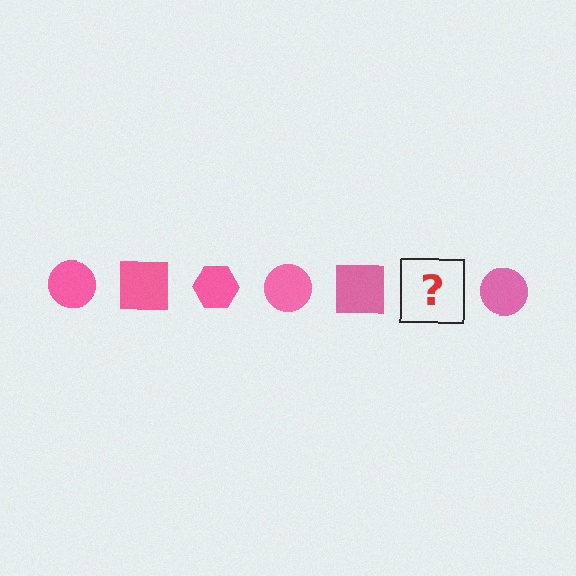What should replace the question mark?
The question mark should be replaced with a pink hexagon.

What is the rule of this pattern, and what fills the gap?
The rule is that the pattern cycles through circle, square, hexagon shapes in pink. The gap should be filled with a pink hexagon.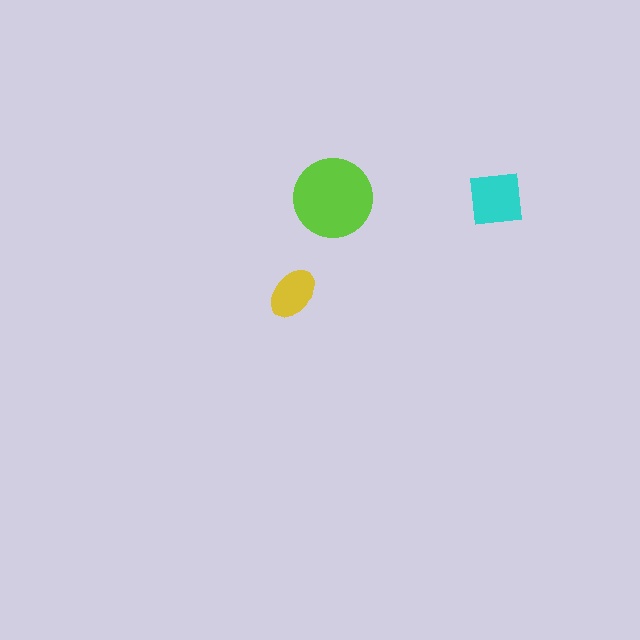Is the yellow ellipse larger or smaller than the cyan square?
Smaller.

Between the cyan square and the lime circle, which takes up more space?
The lime circle.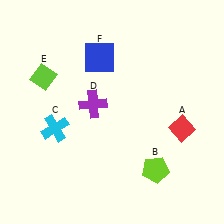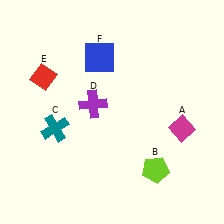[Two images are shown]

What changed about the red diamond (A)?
In Image 1, A is red. In Image 2, it changed to magenta.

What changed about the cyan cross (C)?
In Image 1, C is cyan. In Image 2, it changed to teal.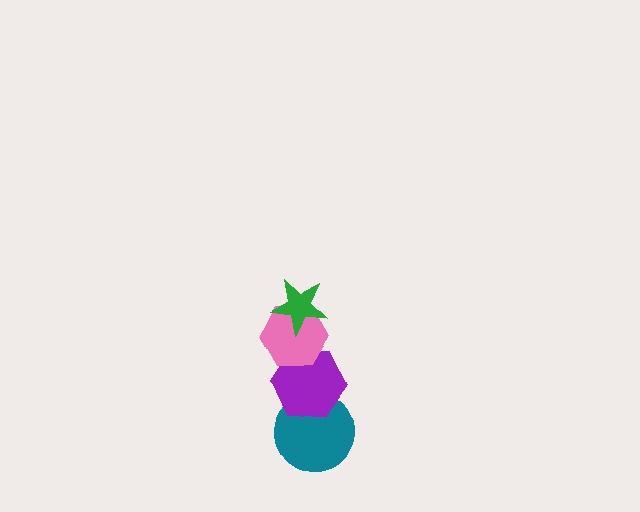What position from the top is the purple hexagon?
The purple hexagon is 3rd from the top.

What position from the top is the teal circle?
The teal circle is 4th from the top.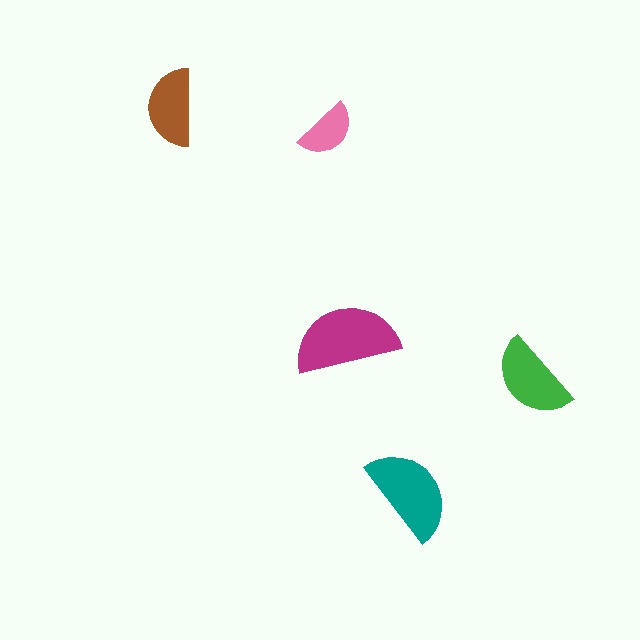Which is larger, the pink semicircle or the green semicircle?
The green one.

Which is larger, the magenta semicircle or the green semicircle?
The magenta one.